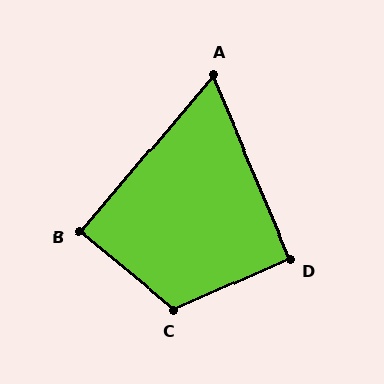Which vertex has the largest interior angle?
C, at approximately 117 degrees.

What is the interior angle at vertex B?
Approximately 89 degrees (approximately right).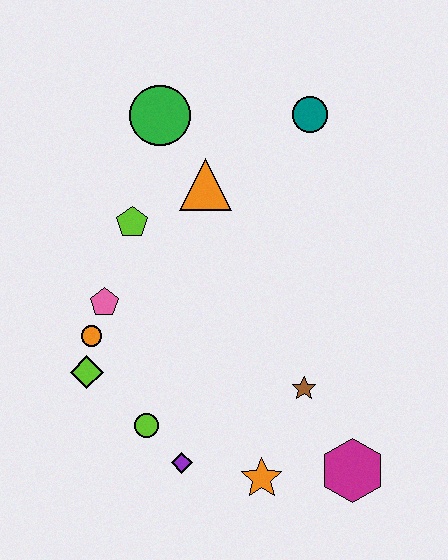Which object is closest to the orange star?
The purple diamond is closest to the orange star.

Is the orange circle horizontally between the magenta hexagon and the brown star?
No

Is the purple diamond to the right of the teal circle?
No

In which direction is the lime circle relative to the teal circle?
The lime circle is below the teal circle.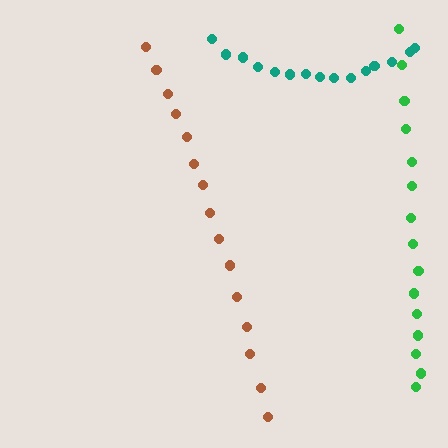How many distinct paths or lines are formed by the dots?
There are 3 distinct paths.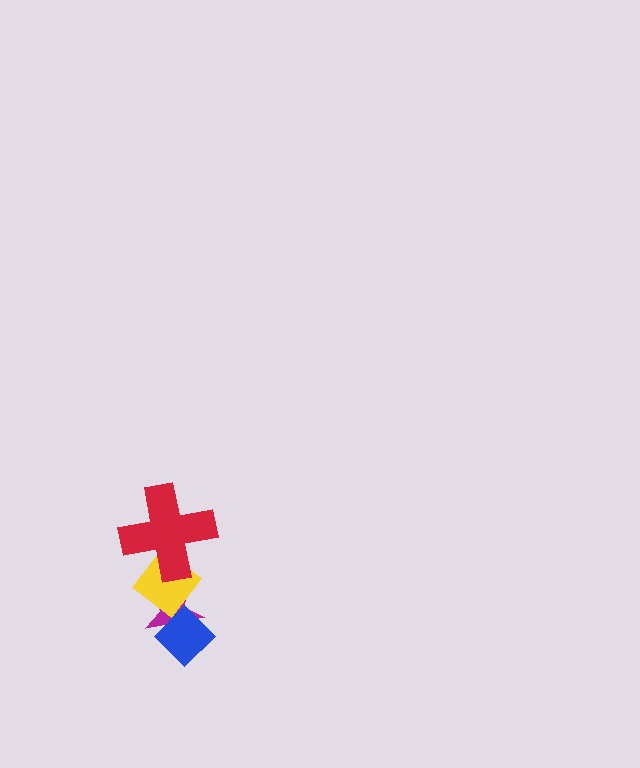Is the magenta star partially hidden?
Yes, it is partially covered by another shape.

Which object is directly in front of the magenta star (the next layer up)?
The yellow diamond is directly in front of the magenta star.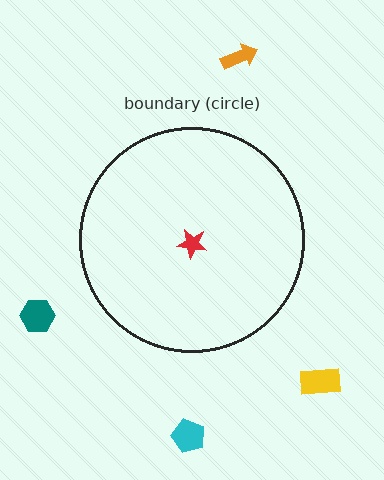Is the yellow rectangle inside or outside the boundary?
Outside.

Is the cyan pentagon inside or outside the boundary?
Outside.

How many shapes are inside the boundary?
1 inside, 4 outside.